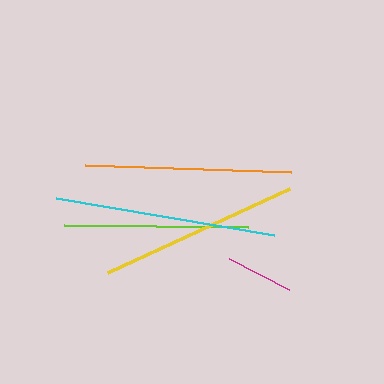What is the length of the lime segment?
The lime segment is approximately 184 pixels long.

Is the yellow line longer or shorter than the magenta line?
The yellow line is longer than the magenta line.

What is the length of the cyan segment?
The cyan segment is approximately 222 pixels long.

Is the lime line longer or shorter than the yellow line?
The yellow line is longer than the lime line.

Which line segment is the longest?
The cyan line is the longest at approximately 222 pixels.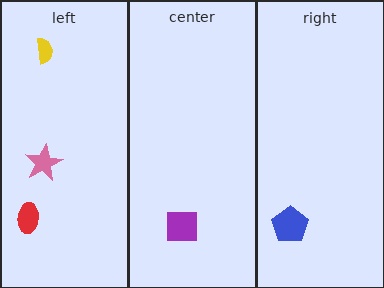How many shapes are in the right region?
1.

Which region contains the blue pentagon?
The right region.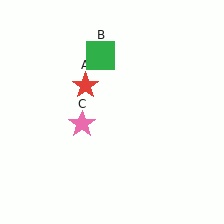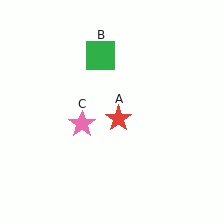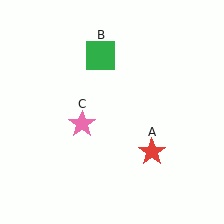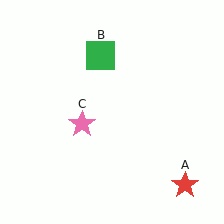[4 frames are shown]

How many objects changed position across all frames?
1 object changed position: red star (object A).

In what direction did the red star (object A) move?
The red star (object A) moved down and to the right.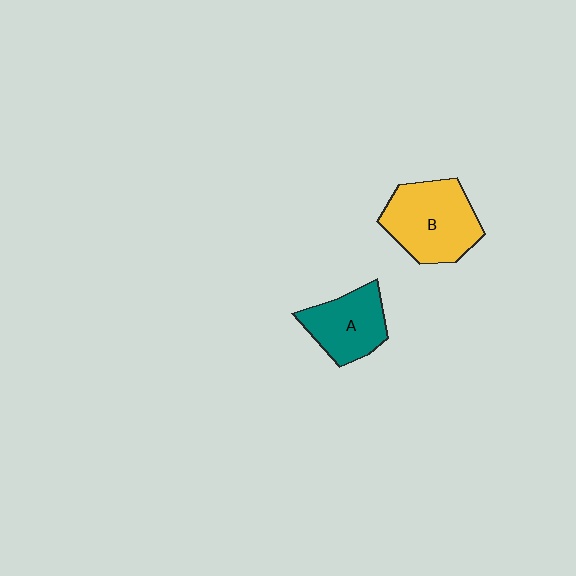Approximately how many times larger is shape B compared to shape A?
Approximately 1.4 times.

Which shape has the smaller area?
Shape A (teal).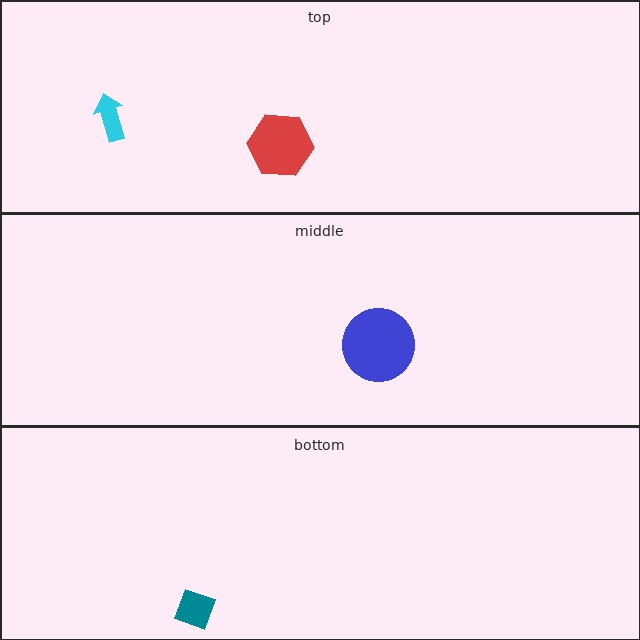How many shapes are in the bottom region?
1.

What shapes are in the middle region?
The blue circle.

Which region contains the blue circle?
The middle region.